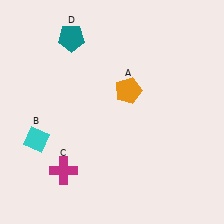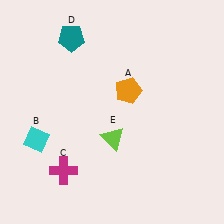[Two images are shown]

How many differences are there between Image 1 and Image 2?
There is 1 difference between the two images.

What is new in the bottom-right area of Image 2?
A lime triangle (E) was added in the bottom-right area of Image 2.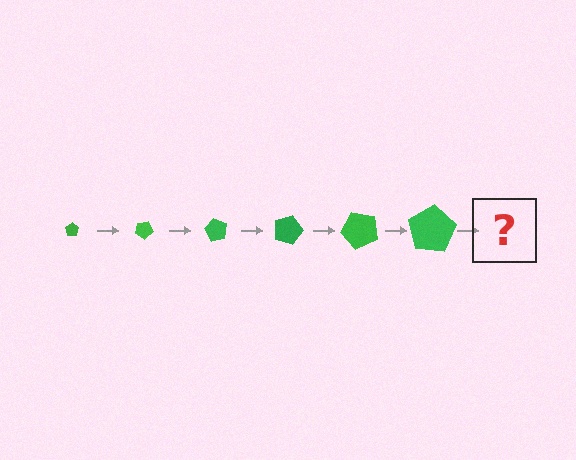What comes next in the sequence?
The next element should be a pentagon, larger than the previous one and rotated 180 degrees from the start.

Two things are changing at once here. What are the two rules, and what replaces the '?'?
The two rules are that the pentagon grows larger each step and it rotates 30 degrees each step. The '?' should be a pentagon, larger than the previous one and rotated 180 degrees from the start.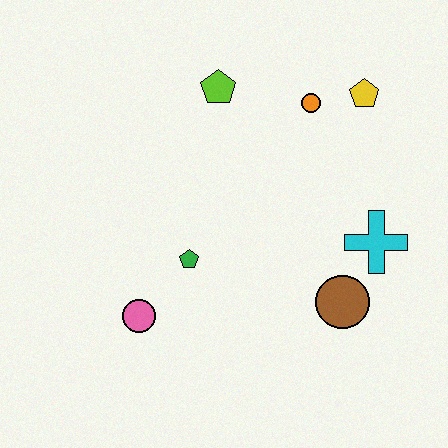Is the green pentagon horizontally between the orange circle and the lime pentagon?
No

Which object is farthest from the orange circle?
The pink circle is farthest from the orange circle.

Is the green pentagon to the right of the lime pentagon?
No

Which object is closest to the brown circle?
The cyan cross is closest to the brown circle.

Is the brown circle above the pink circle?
Yes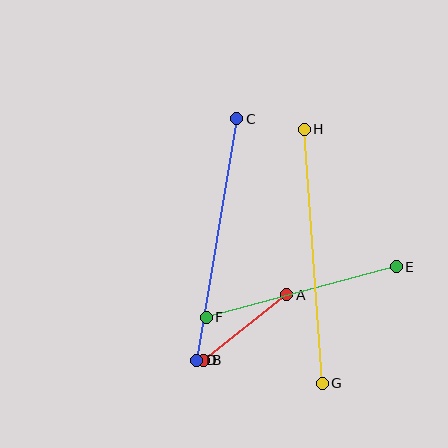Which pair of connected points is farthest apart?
Points G and H are farthest apart.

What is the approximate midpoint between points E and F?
The midpoint is at approximately (301, 292) pixels.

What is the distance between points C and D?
The distance is approximately 245 pixels.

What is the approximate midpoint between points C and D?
The midpoint is at approximately (217, 239) pixels.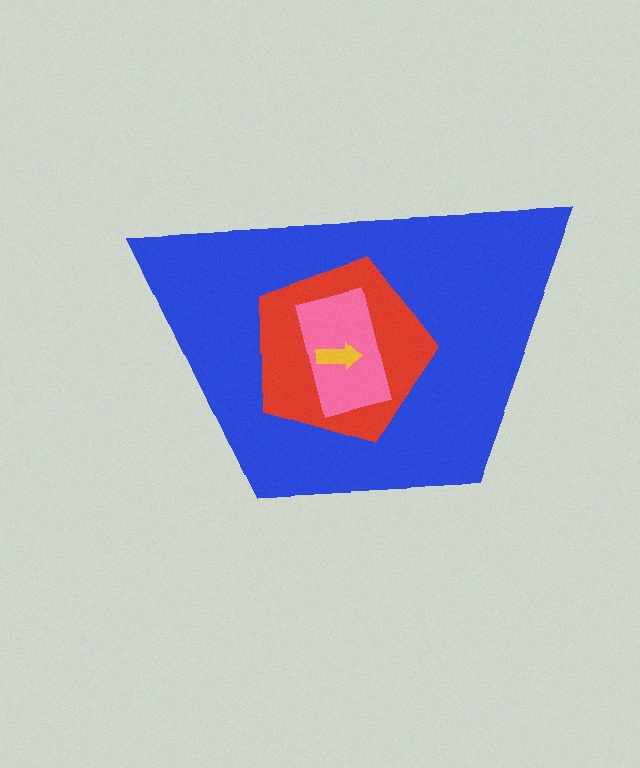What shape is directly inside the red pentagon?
The pink rectangle.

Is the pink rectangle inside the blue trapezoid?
Yes.